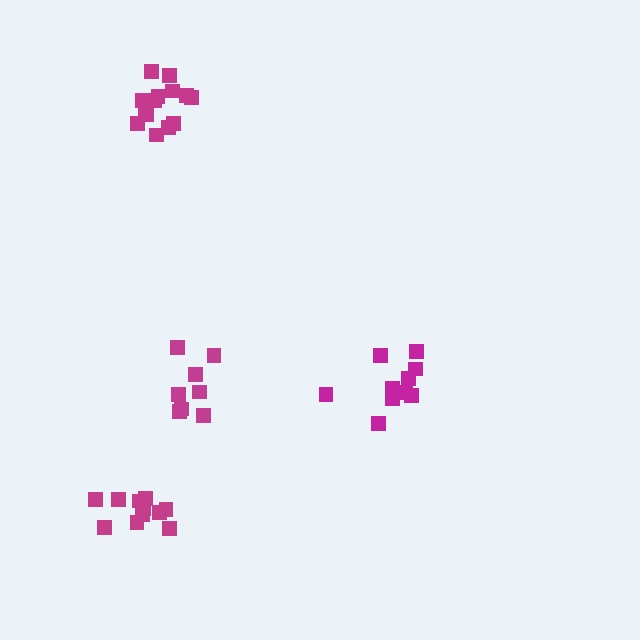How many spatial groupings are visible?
There are 4 spatial groupings.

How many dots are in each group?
Group 1: 10 dots, Group 2: 8 dots, Group 3: 14 dots, Group 4: 11 dots (43 total).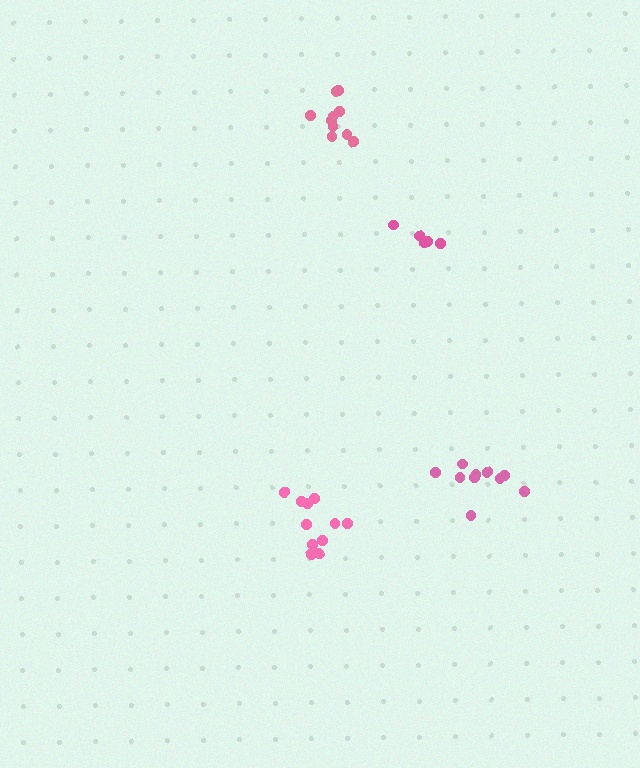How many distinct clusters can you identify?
There are 4 distinct clusters.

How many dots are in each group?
Group 1: 10 dots, Group 2: 10 dots, Group 3: 5 dots, Group 4: 11 dots (36 total).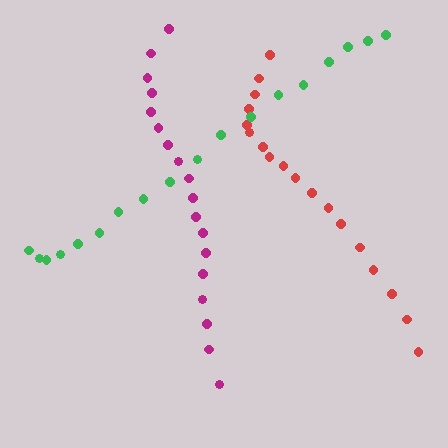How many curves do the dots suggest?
There are 3 distinct paths.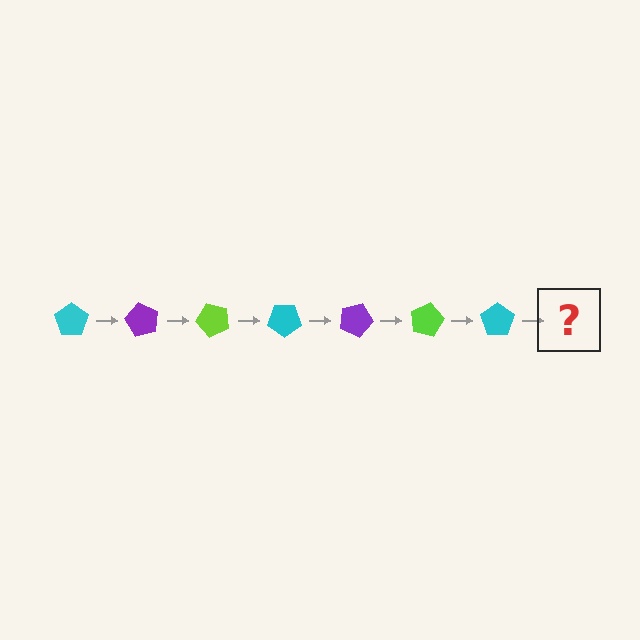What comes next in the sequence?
The next element should be a purple pentagon, rotated 420 degrees from the start.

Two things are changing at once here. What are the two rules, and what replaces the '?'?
The two rules are that it rotates 60 degrees each step and the color cycles through cyan, purple, and lime. The '?' should be a purple pentagon, rotated 420 degrees from the start.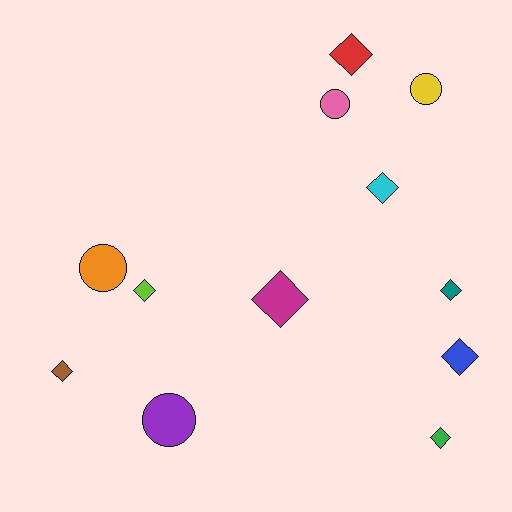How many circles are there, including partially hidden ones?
There are 4 circles.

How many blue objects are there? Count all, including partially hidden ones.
There is 1 blue object.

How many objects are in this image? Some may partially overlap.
There are 12 objects.